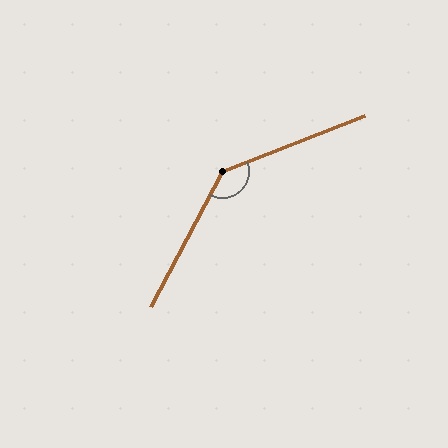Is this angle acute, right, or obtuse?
It is obtuse.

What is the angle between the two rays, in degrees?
Approximately 139 degrees.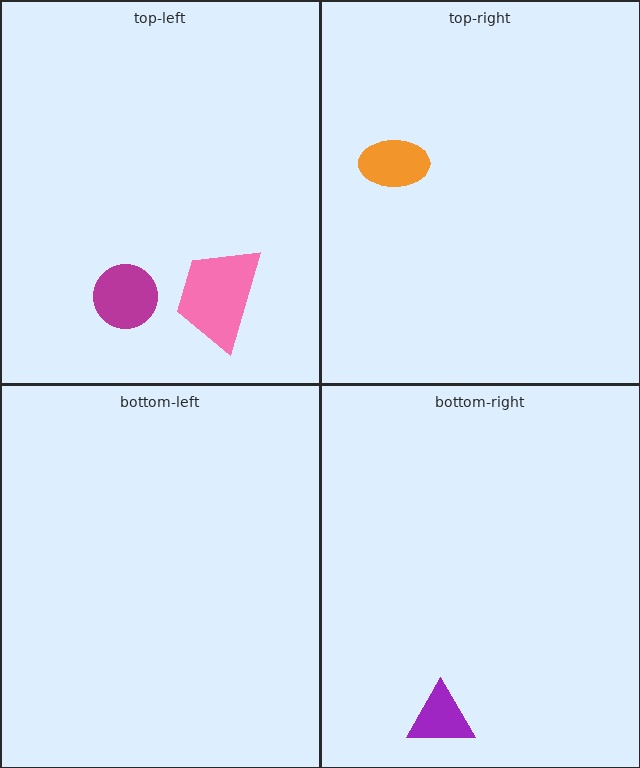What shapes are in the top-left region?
The pink trapezoid, the magenta circle.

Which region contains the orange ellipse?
The top-right region.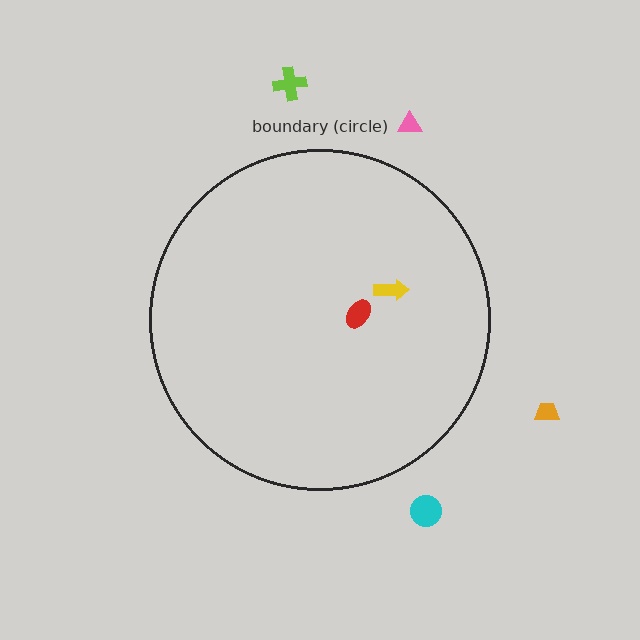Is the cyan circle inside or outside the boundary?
Outside.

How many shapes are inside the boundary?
2 inside, 4 outside.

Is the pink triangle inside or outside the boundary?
Outside.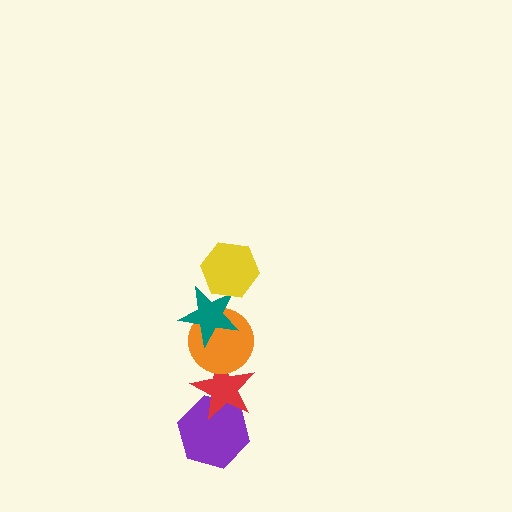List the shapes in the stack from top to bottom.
From top to bottom: the yellow hexagon, the teal star, the orange circle, the red star, the purple hexagon.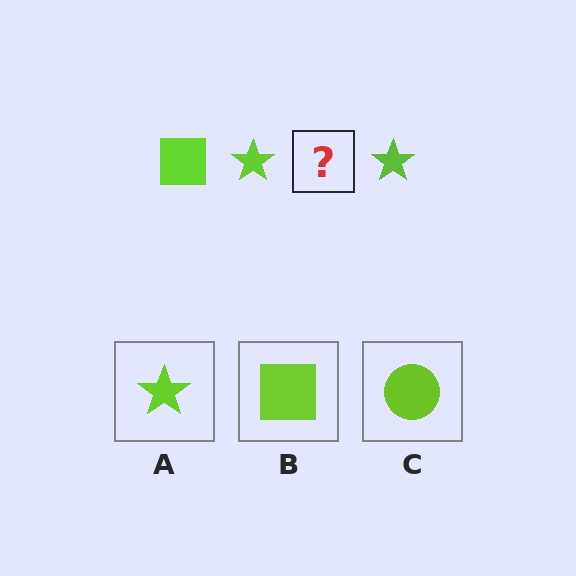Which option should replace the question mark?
Option B.